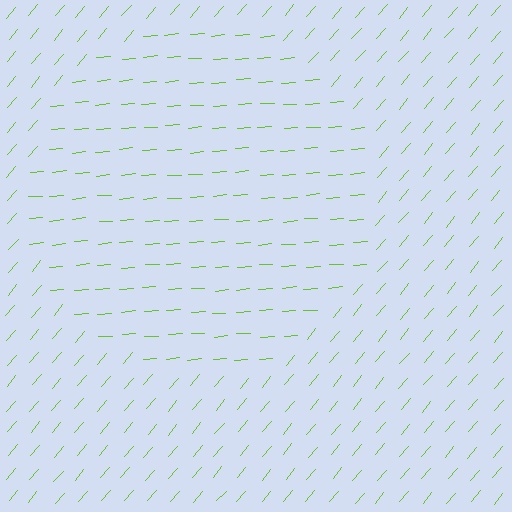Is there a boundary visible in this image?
Yes, there is a texture boundary formed by a change in line orientation.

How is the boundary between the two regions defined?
The boundary is defined purely by a change in line orientation (approximately 45 degrees difference). All lines are the same color and thickness.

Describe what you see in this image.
The image is filled with small lime line segments. A circle region in the image has lines oriented differently from the surrounding lines, creating a visible texture boundary.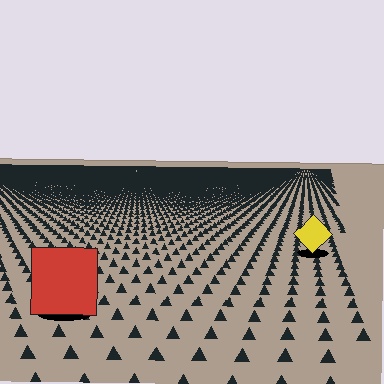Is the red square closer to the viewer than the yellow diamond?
Yes. The red square is closer — you can tell from the texture gradient: the ground texture is coarser near it.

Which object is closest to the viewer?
The red square is closest. The texture marks near it are larger and more spread out.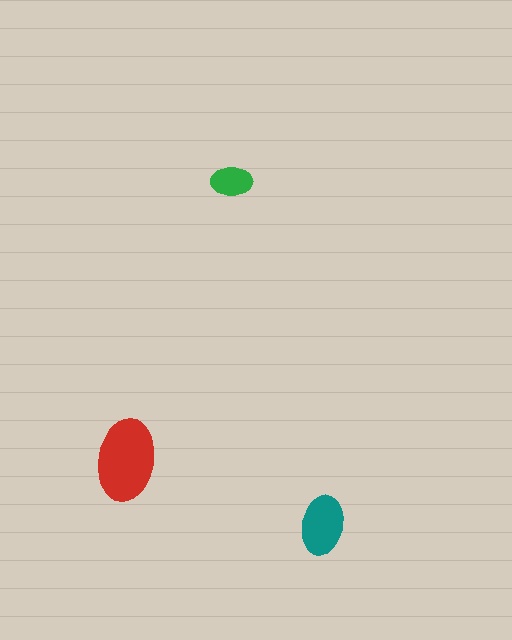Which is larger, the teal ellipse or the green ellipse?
The teal one.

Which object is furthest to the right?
The teal ellipse is rightmost.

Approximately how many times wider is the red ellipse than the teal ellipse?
About 1.5 times wider.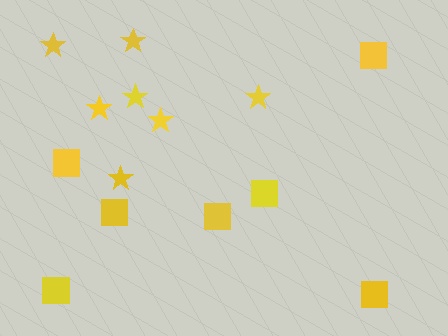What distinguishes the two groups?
There are 2 groups: one group of squares (7) and one group of stars (7).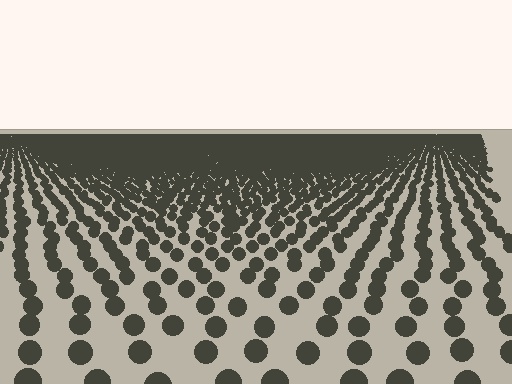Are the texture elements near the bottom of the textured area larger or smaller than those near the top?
Larger. Near the bottom, elements are closer to the viewer and appear at a bigger on-screen size.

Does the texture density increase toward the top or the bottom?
Density increases toward the top.